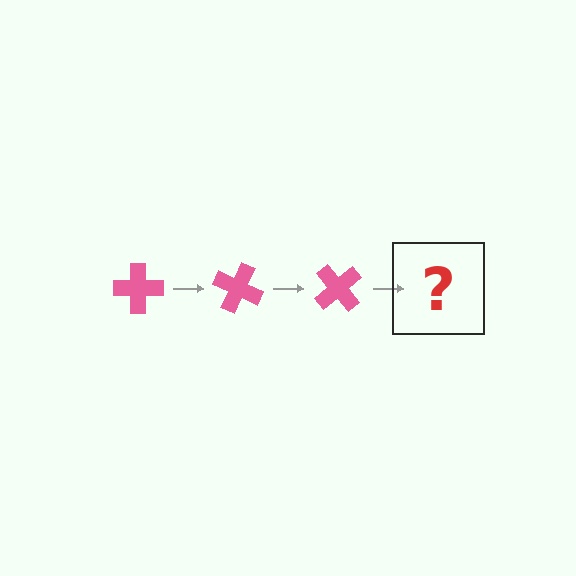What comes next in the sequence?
The next element should be a pink cross rotated 75 degrees.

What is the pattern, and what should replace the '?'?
The pattern is that the cross rotates 25 degrees each step. The '?' should be a pink cross rotated 75 degrees.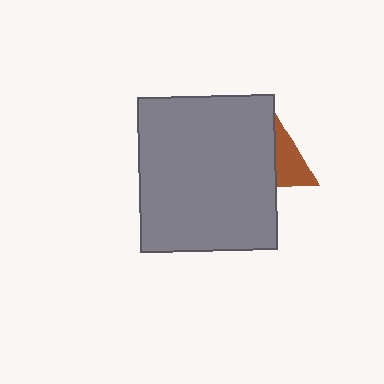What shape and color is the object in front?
The object in front is a gray rectangle.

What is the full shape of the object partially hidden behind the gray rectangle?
The partially hidden object is a brown triangle.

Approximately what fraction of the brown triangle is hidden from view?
Roughly 62% of the brown triangle is hidden behind the gray rectangle.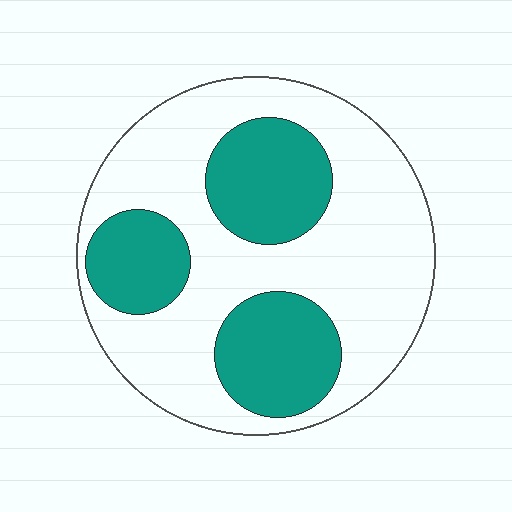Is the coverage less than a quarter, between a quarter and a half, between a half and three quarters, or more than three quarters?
Between a quarter and a half.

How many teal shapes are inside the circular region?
3.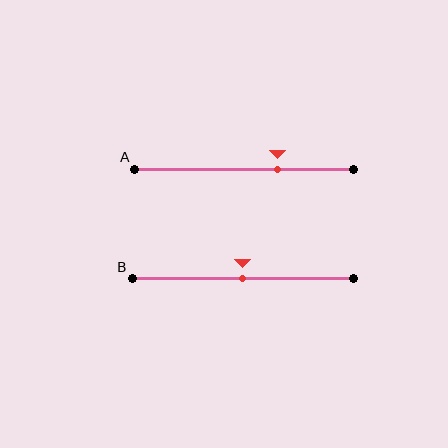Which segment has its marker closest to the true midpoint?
Segment B has its marker closest to the true midpoint.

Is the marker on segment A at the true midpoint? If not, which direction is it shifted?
No, the marker on segment A is shifted to the right by about 15% of the segment length.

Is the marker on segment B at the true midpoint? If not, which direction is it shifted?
Yes, the marker on segment B is at the true midpoint.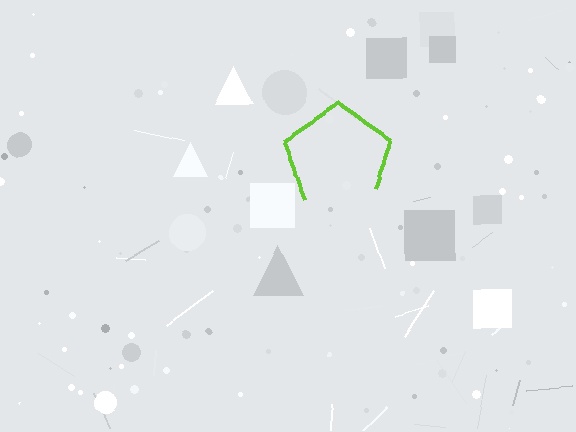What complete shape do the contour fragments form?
The contour fragments form a pentagon.